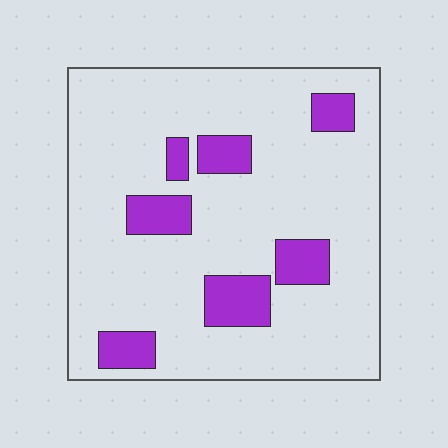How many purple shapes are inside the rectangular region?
7.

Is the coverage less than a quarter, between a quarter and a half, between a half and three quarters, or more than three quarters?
Less than a quarter.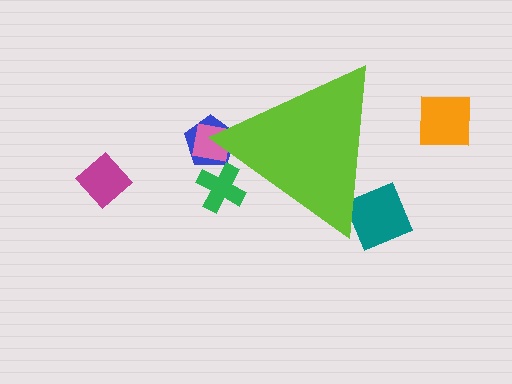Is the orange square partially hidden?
No, the orange square is fully visible.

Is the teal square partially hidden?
Yes, the teal square is partially hidden behind the lime triangle.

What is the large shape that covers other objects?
A lime triangle.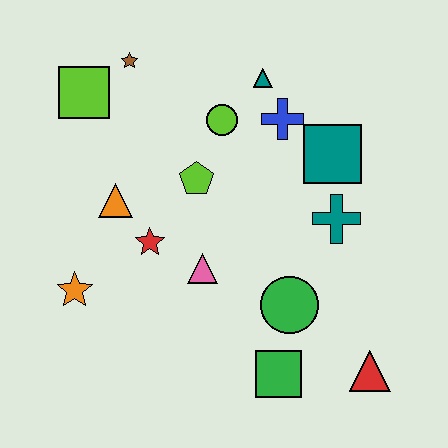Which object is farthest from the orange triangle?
The red triangle is farthest from the orange triangle.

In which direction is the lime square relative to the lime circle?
The lime square is to the left of the lime circle.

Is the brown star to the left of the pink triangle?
Yes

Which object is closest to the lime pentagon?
The lime circle is closest to the lime pentagon.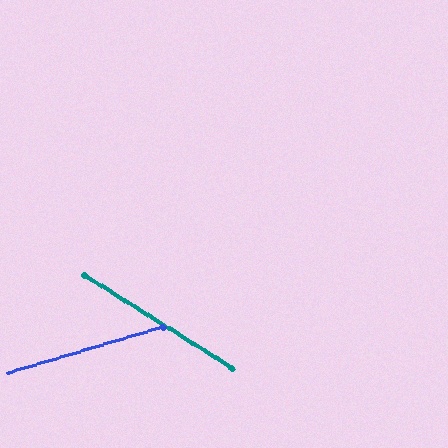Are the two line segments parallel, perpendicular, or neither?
Neither parallel nor perpendicular — they differ by about 49°.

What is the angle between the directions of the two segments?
Approximately 49 degrees.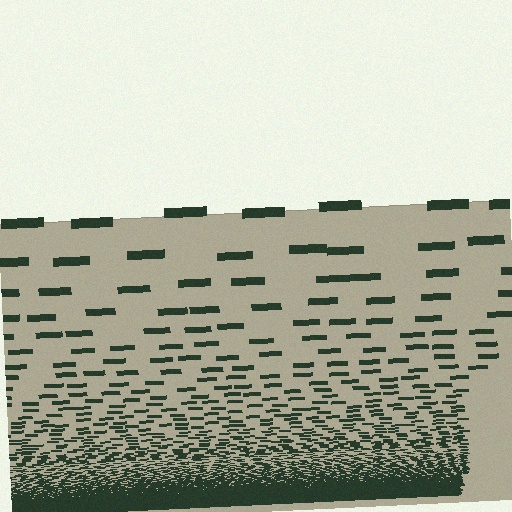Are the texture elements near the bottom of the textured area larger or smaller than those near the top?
Smaller. The gradient is inverted — elements near the bottom are smaller and denser.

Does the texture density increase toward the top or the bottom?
Density increases toward the bottom.